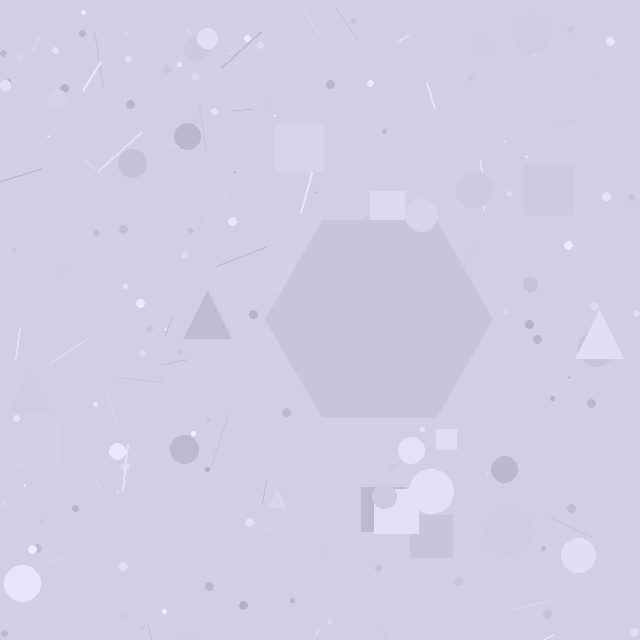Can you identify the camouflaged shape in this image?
The camouflaged shape is a hexagon.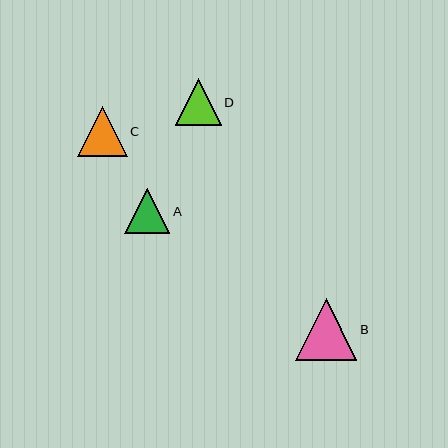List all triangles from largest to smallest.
From largest to smallest: B, C, D, A.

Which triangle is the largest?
Triangle B is the largest with a size of approximately 62 pixels.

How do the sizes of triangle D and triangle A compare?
Triangle D and triangle A are approximately the same size.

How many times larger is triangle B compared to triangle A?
Triangle B is approximately 1.4 times the size of triangle A.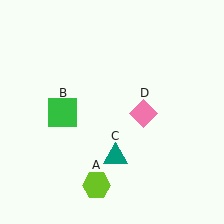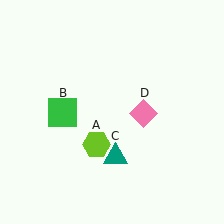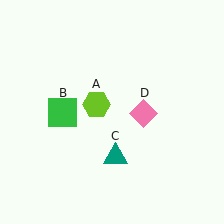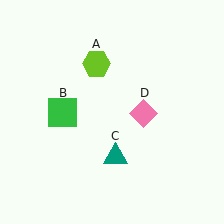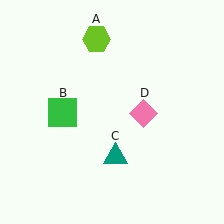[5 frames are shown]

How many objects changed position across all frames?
1 object changed position: lime hexagon (object A).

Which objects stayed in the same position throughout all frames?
Green square (object B) and teal triangle (object C) and pink diamond (object D) remained stationary.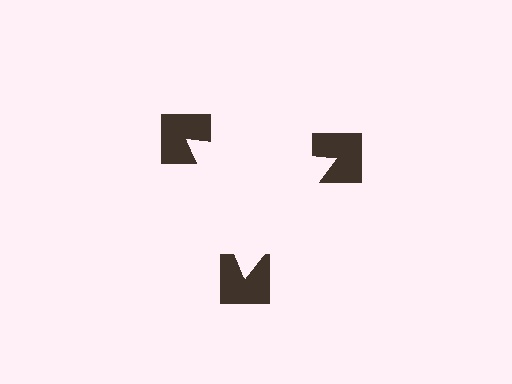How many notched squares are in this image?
There are 3 — one at each vertex of the illusory triangle.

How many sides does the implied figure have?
3 sides.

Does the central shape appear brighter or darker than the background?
It typically appears slightly brighter than the background, even though no actual brightness change is drawn.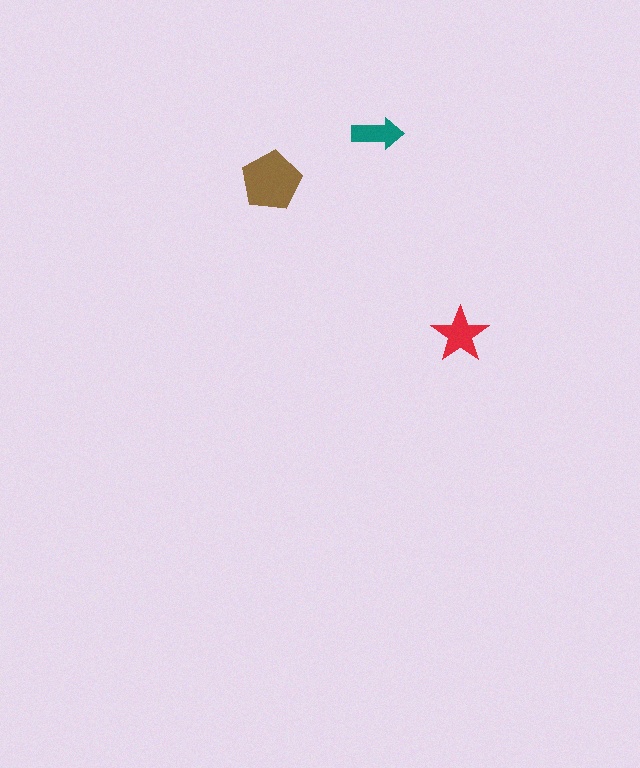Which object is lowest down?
The red star is bottommost.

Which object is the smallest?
The teal arrow.